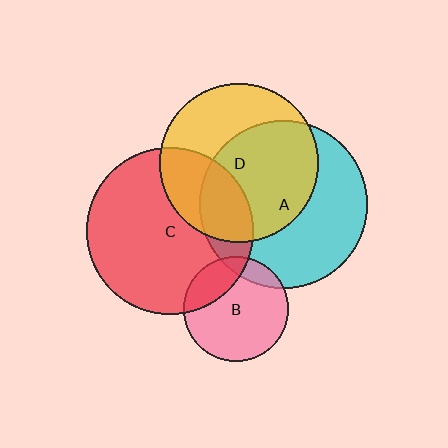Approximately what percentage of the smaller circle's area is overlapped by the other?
Approximately 55%.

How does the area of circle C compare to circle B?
Approximately 2.5 times.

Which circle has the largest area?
Circle A (cyan).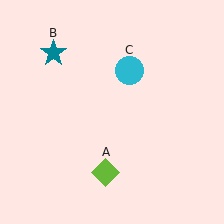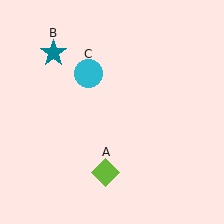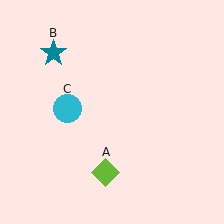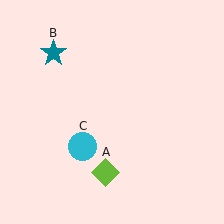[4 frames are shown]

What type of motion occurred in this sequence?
The cyan circle (object C) rotated counterclockwise around the center of the scene.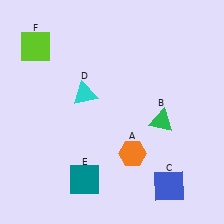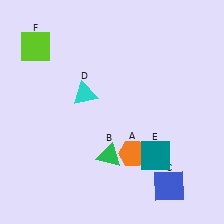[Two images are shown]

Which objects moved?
The objects that moved are: the green triangle (B), the teal square (E).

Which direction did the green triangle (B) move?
The green triangle (B) moved left.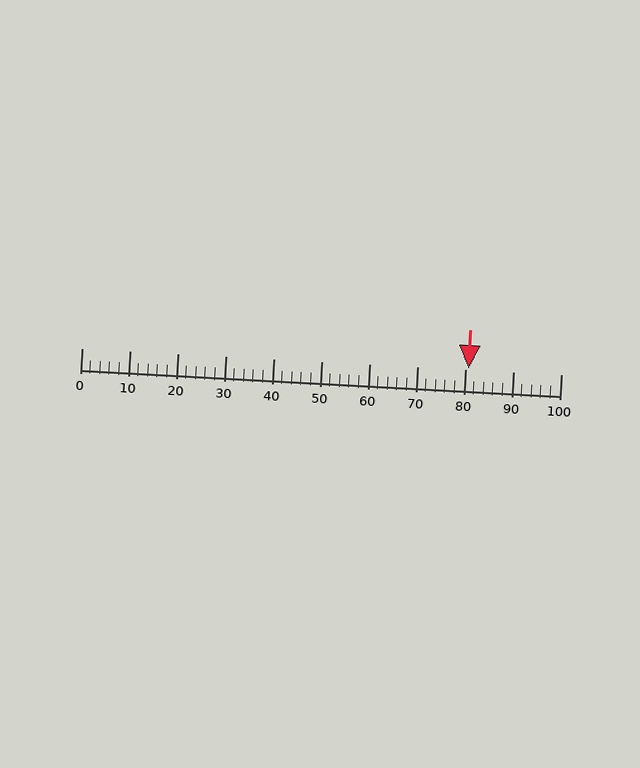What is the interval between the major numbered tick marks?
The major tick marks are spaced 10 units apart.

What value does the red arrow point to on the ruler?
The red arrow points to approximately 81.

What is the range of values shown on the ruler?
The ruler shows values from 0 to 100.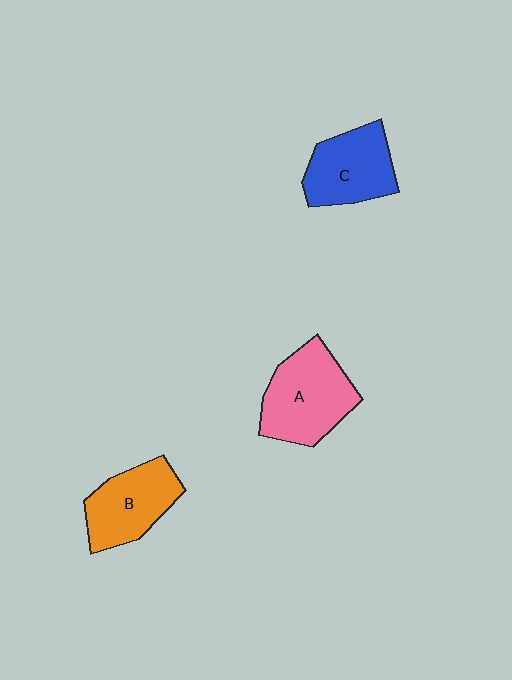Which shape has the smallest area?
Shape B (orange).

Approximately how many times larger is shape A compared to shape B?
Approximately 1.2 times.